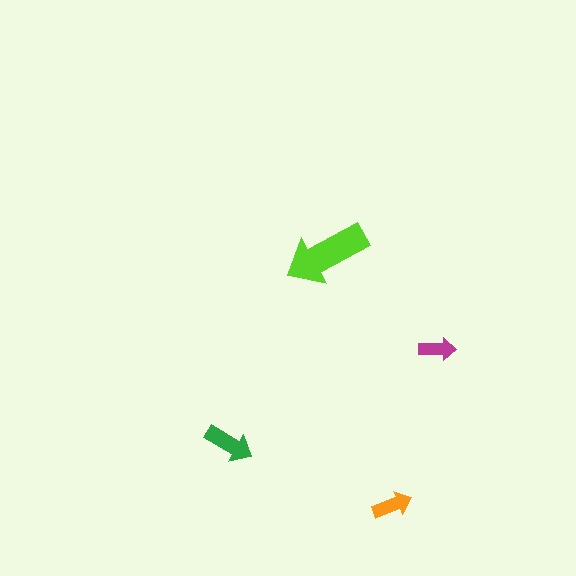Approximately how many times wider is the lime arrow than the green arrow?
About 1.5 times wider.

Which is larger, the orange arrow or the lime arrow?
The lime one.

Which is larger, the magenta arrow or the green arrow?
The green one.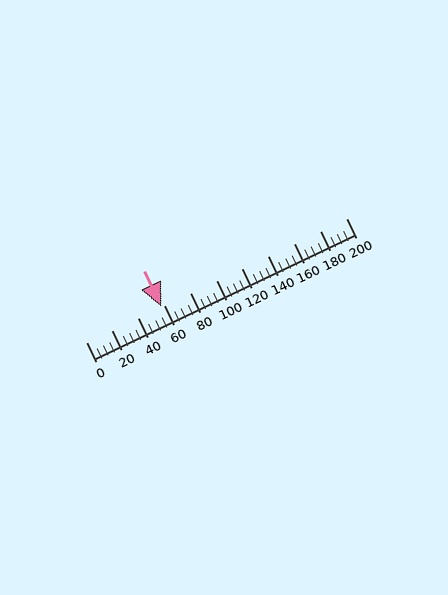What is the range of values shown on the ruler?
The ruler shows values from 0 to 200.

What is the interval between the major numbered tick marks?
The major tick marks are spaced 20 units apart.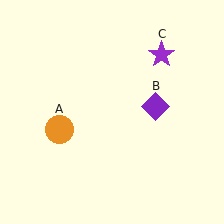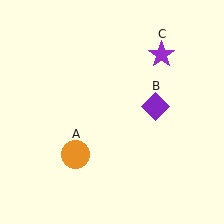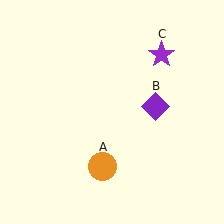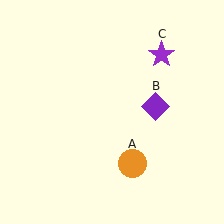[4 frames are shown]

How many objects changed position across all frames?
1 object changed position: orange circle (object A).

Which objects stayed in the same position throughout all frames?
Purple diamond (object B) and purple star (object C) remained stationary.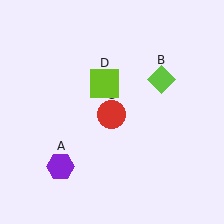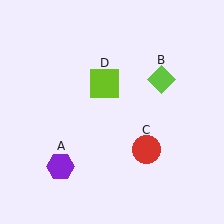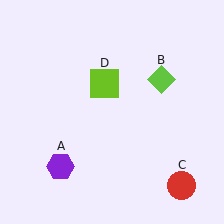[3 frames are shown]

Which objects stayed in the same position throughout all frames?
Purple hexagon (object A) and lime diamond (object B) and lime square (object D) remained stationary.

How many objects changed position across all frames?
1 object changed position: red circle (object C).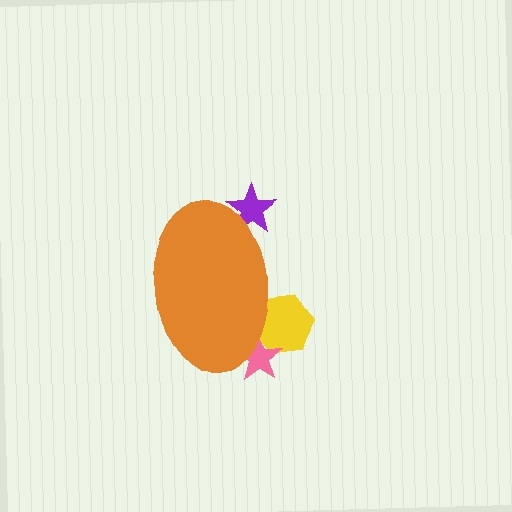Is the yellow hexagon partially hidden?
Yes, the yellow hexagon is partially hidden behind the orange ellipse.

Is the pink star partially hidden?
Yes, the pink star is partially hidden behind the orange ellipse.